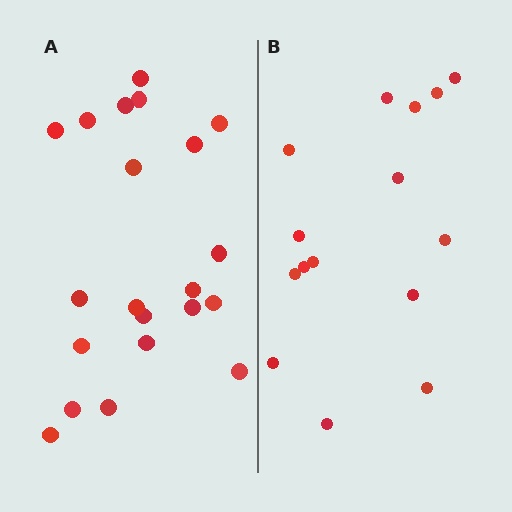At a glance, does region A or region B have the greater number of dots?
Region A (the left region) has more dots.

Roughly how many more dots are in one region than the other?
Region A has about 6 more dots than region B.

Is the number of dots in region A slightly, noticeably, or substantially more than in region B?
Region A has noticeably more, but not dramatically so. The ratio is roughly 1.4 to 1.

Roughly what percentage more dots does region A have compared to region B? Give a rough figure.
About 40% more.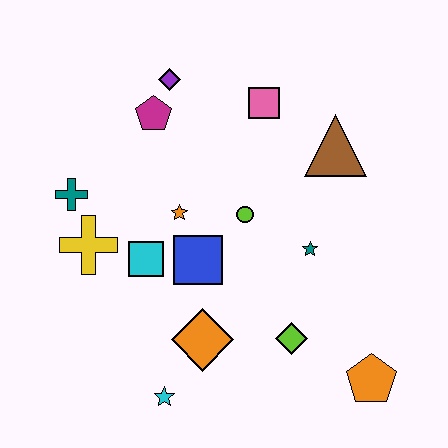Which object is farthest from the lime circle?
The orange pentagon is farthest from the lime circle.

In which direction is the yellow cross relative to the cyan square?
The yellow cross is to the left of the cyan square.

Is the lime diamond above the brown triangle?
No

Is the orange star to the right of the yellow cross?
Yes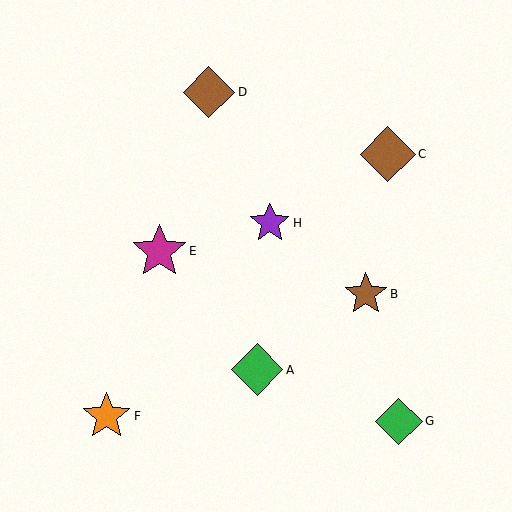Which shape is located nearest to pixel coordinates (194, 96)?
The brown diamond (labeled D) at (209, 92) is nearest to that location.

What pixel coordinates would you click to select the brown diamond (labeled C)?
Click at (388, 154) to select the brown diamond C.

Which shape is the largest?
The brown diamond (labeled C) is the largest.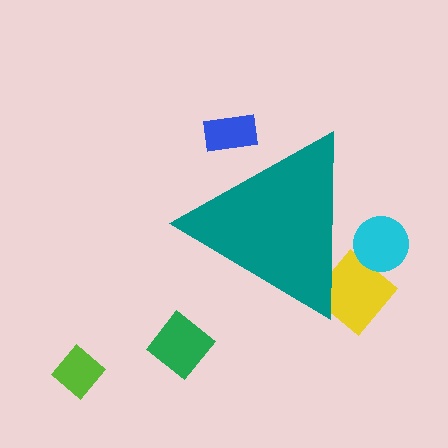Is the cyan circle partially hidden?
Yes, the cyan circle is partially hidden behind the teal triangle.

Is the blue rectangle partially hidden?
Yes, the blue rectangle is partially hidden behind the teal triangle.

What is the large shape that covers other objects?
A teal triangle.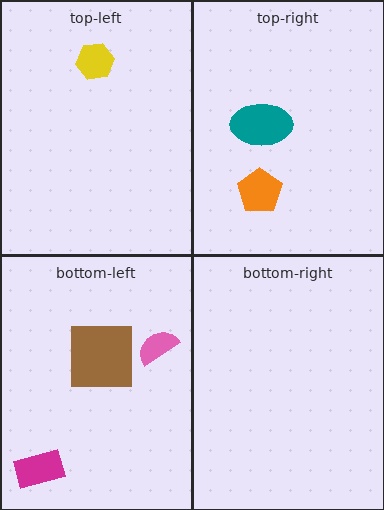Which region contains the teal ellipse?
The top-right region.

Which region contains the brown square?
The bottom-left region.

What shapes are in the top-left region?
The yellow hexagon.